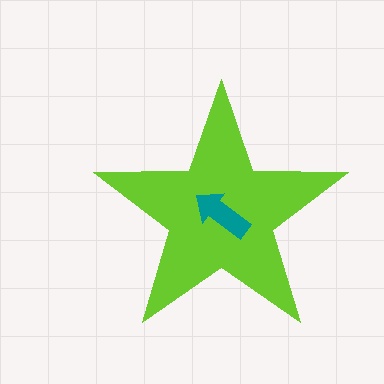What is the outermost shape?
The lime star.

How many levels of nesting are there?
2.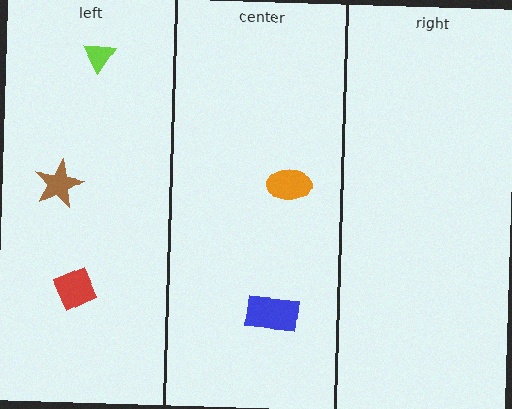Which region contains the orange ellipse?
The center region.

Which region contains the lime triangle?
The left region.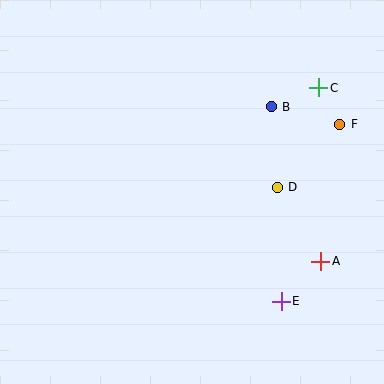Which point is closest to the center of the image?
Point D at (277, 187) is closest to the center.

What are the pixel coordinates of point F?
Point F is at (340, 124).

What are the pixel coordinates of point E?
Point E is at (281, 301).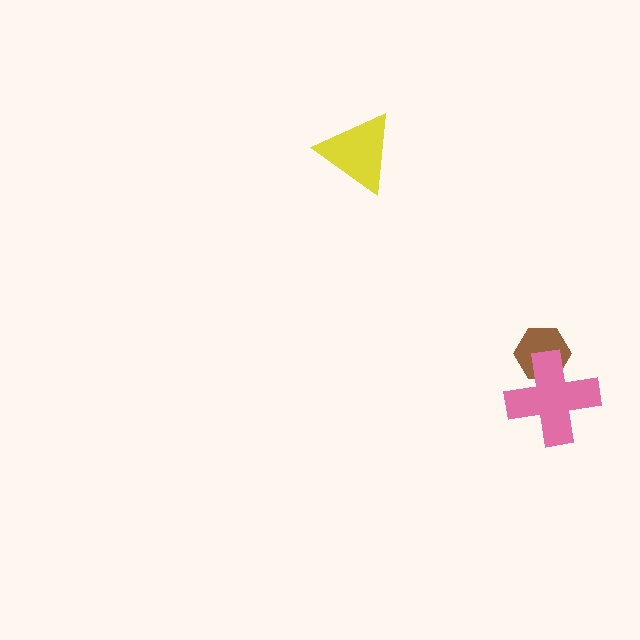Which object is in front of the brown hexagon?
The pink cross is in front of the brown hexagon.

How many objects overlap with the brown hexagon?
1 object overlaps with the brown hexagon.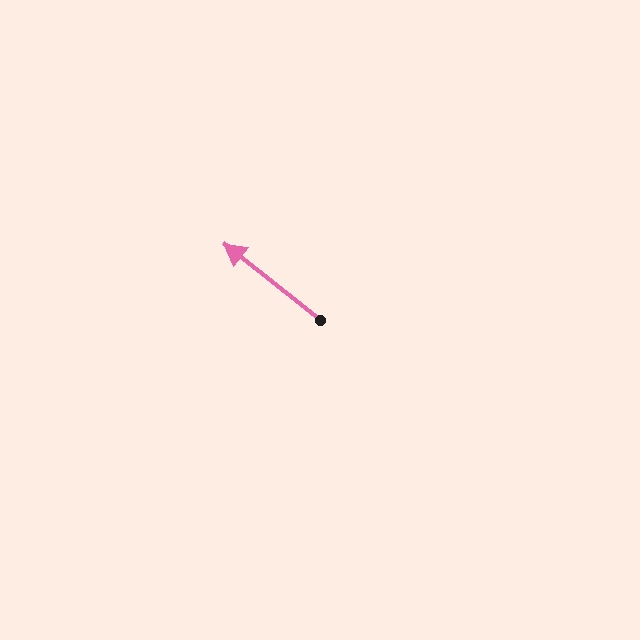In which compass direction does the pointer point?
Northwest.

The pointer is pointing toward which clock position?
Roughly 10 o'clock.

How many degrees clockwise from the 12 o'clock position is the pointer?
Approximately 308 degrees.